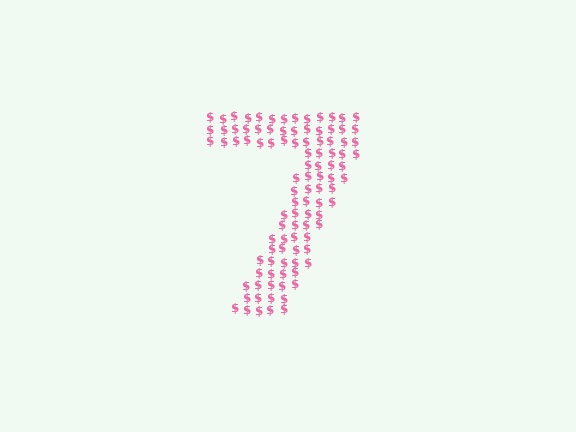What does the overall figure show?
The overall figure shows the digit 7.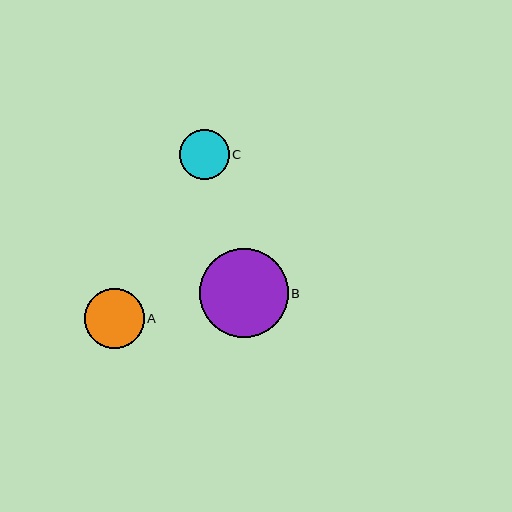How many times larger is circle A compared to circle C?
Circle A is approximately 1.2 times the size of circle C.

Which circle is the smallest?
Circle C is the smallest with a size of approximately 50 pixels.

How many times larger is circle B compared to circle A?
Circle B is approximately 1.5 times the size of circle A.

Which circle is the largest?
Circle B is the largest with a size of approximately 89 pixels.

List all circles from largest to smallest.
From largest to smallest: B, A, C.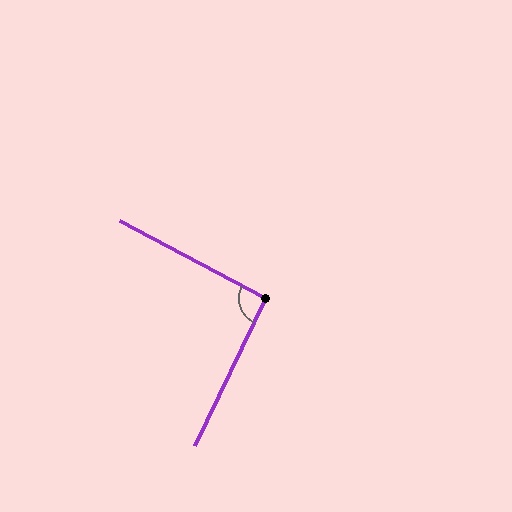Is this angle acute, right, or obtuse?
It is approximately a right angle.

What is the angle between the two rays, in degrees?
Approximately 92 degrees.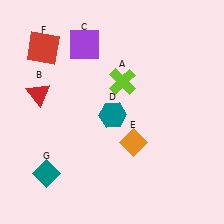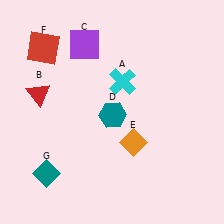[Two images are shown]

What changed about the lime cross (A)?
In Image 1, A is lime. In Image 2, it changed to cyan.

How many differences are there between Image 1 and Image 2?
There is 1 difference between the two images.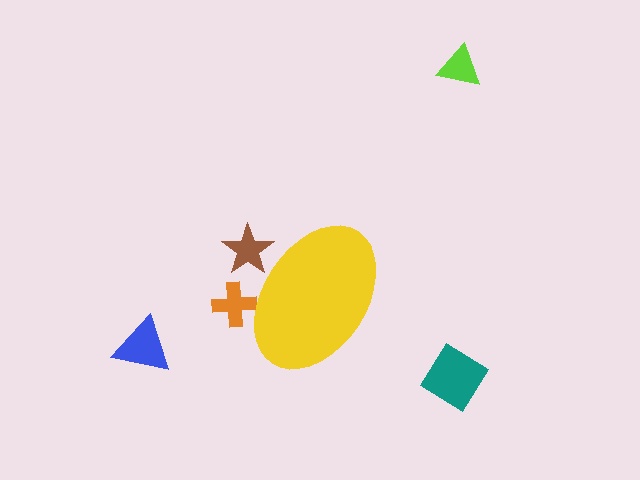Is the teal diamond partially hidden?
No, the teal diamond is fully visible.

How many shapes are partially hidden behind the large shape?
2 shapes are partially hidden.